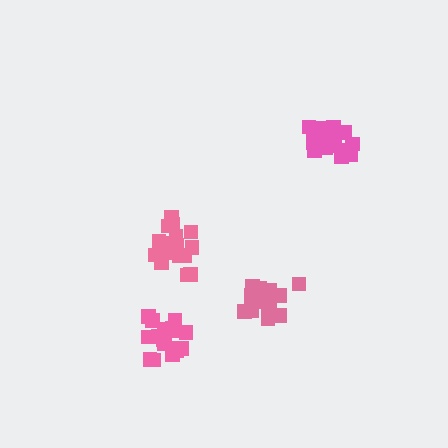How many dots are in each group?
Group 1: 19 dots, Group 2: 18 dots, Group 3: 19 dots, Group 4: 19 dots (75 total).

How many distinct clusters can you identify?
There are 4 distinct clusters.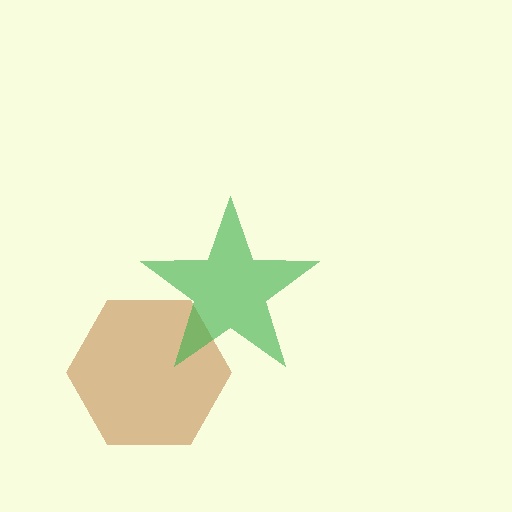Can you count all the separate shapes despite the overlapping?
Yes, there are 2 separate shapes.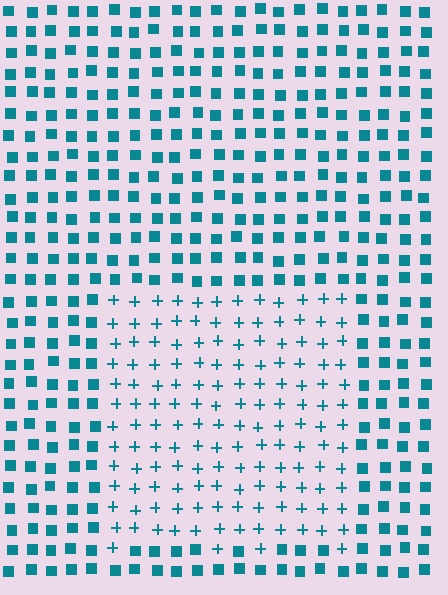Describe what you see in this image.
The image is filled with small teal elements arranged in a uniform grid. A rectangle-shaped region contains plus signs, while the surrounding area contains squares. The boundary is defined purely by the change in element shape.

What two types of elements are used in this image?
The image uses plus signs inside the rectangle region and squares outside it.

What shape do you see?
I see a rectangle.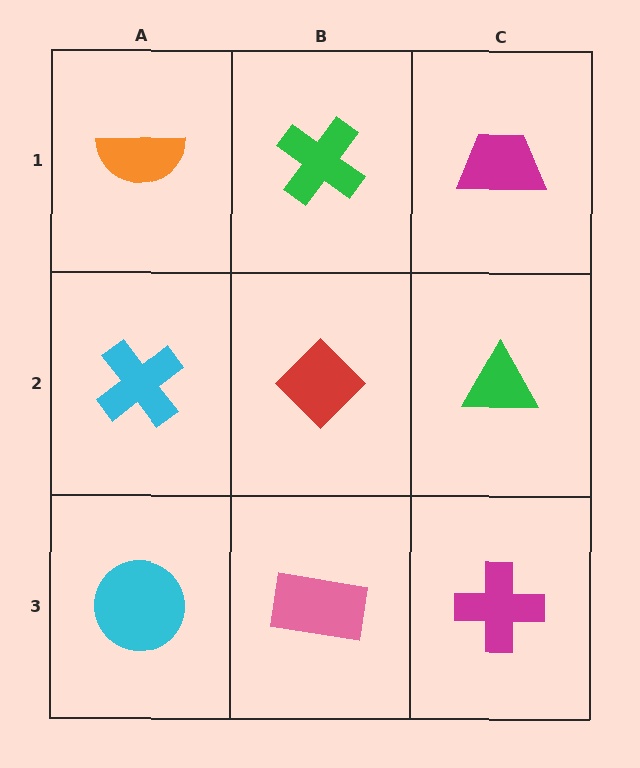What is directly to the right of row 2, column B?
A green triangle.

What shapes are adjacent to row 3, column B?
A red diamond (row 2, column B), a cyan circle (row 3, column A), a magenta cross (row 3, column C).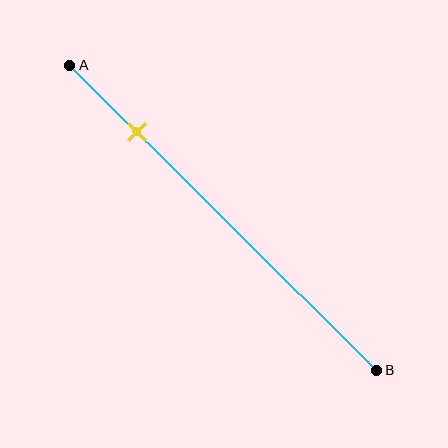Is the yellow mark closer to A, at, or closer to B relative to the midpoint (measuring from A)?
The yellow mark is closer to point A than the midpoint of segment AB.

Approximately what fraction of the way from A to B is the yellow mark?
The yellow mark is approximately 20% of the way from A to B.